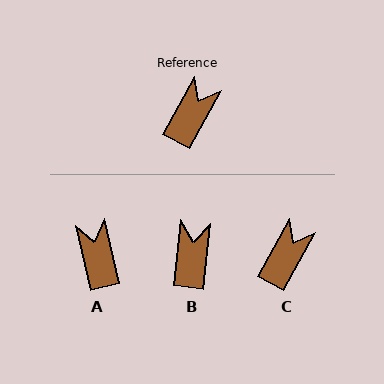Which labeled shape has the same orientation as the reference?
C.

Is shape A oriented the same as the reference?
No, it is off by about 42 degrees.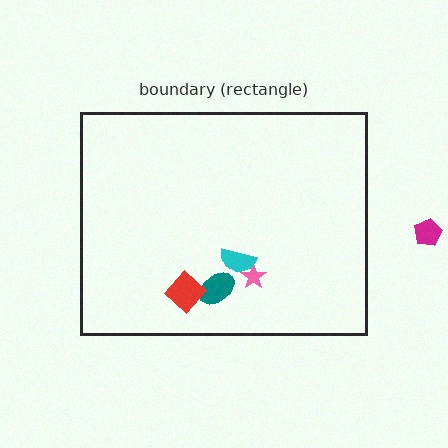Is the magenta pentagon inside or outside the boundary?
Outside.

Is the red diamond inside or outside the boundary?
Inside.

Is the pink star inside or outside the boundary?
Inside.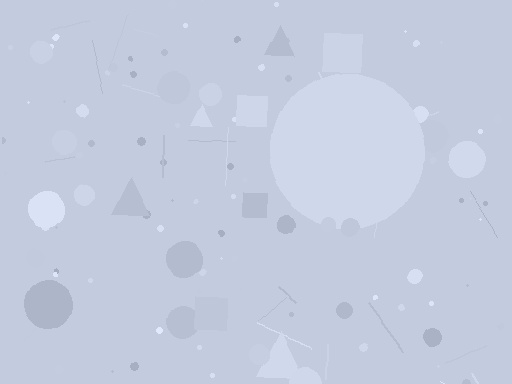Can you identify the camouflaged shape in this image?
The camouflaged shape is a circle.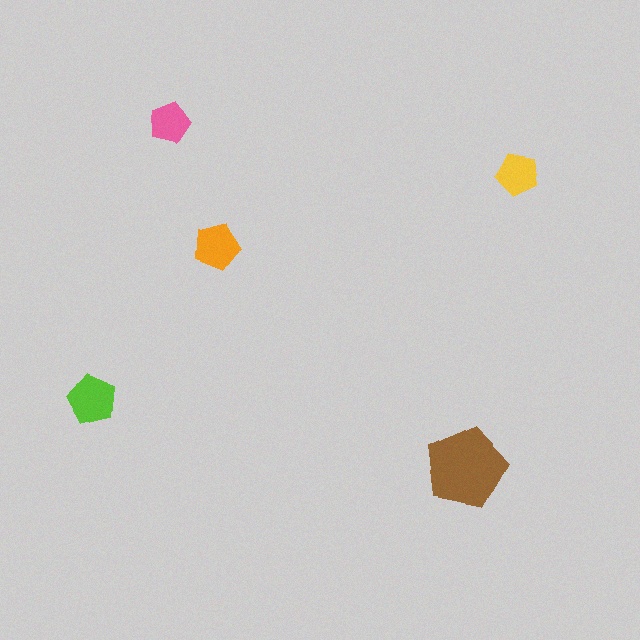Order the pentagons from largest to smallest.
the brown one, the lime one, the orange one, the yellow one, the pink one.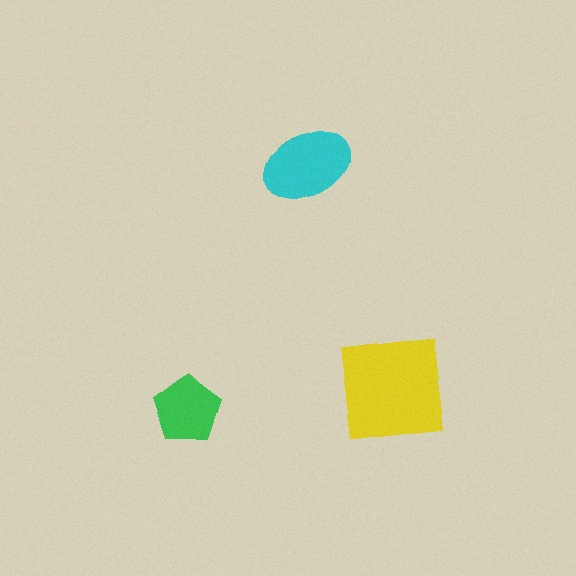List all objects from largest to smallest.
The yellow square, the cyan ellipse, the green pentagon.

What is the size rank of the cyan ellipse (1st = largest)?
2nd.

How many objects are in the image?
There are 3 objects in the image.